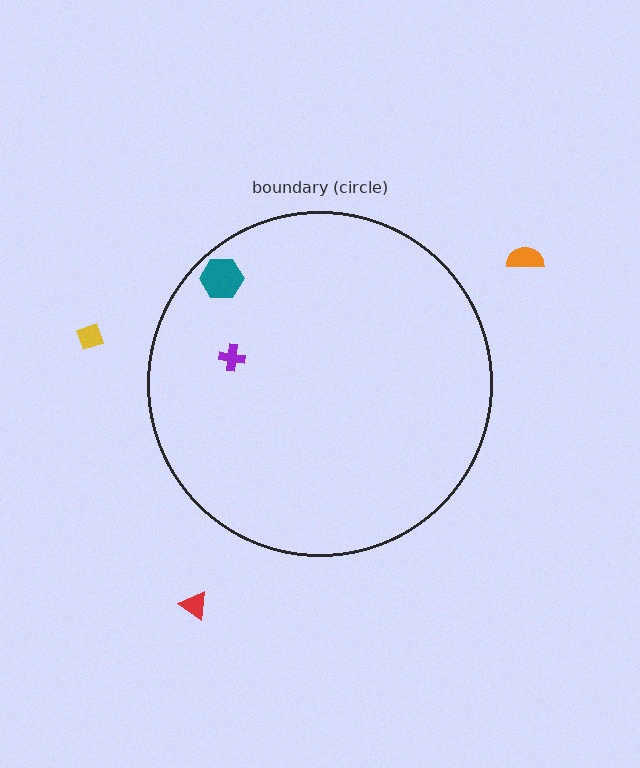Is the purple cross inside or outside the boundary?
Inside.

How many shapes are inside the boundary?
2 inside, 3 outside.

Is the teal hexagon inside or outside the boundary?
Inside.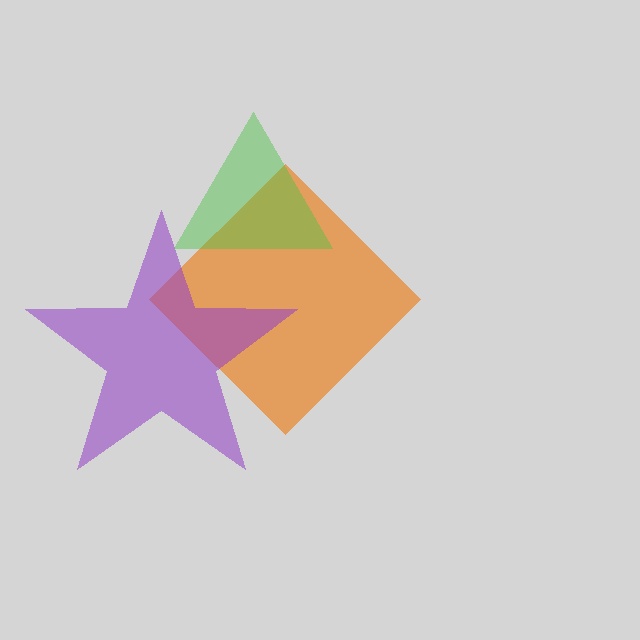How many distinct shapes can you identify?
There are 3 distinct shapes: an orange diamond, a purple star, a green triangle.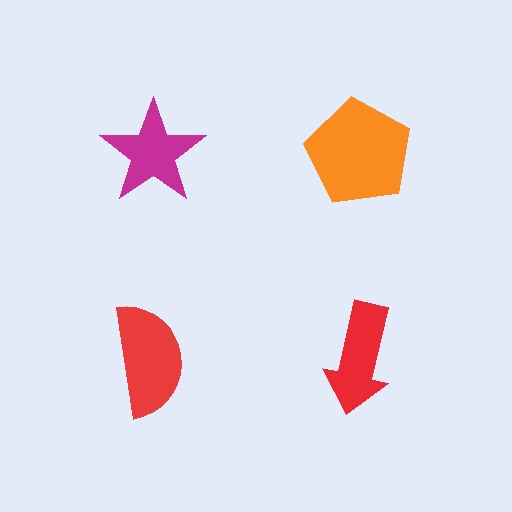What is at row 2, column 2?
A red arrow.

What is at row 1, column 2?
An orange pentagon.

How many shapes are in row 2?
2 shapes.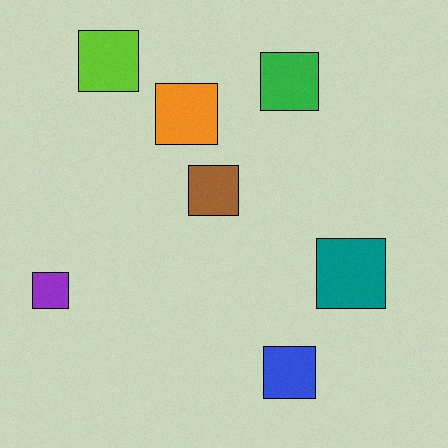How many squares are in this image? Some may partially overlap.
There are 7 squares.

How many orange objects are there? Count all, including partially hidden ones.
There is 1 orange object.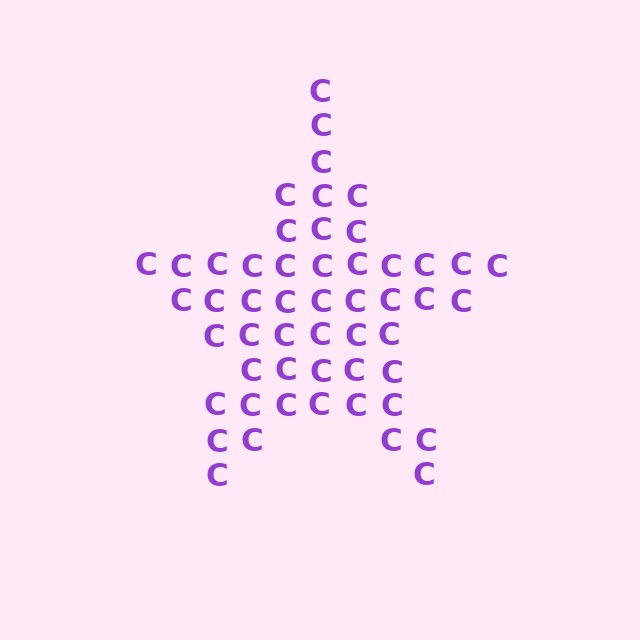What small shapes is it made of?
It is made of small letter C's.